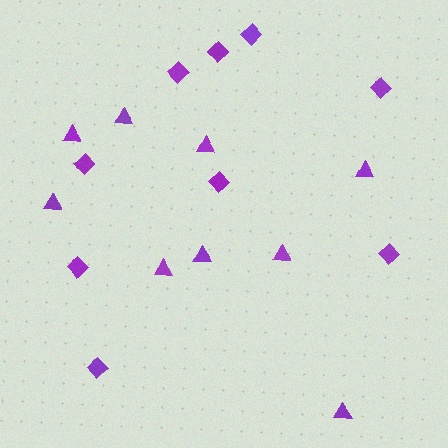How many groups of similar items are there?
There are 2 groups: one group of diamonds (9) and one group of triangles (9).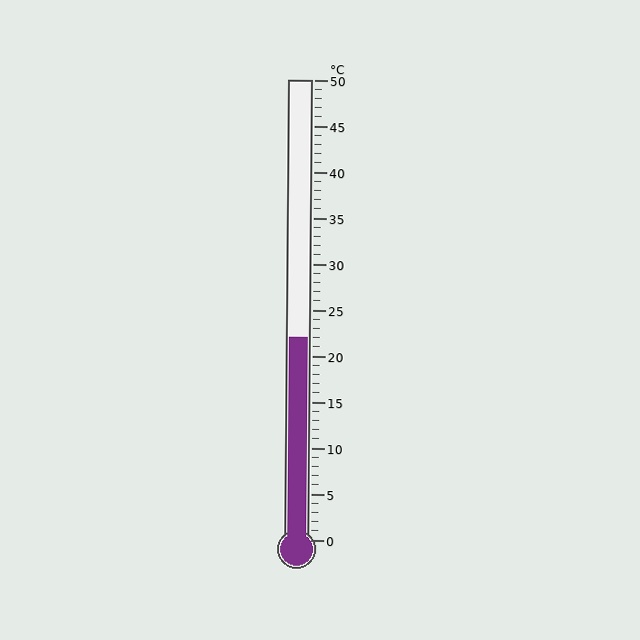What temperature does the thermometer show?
The thermometer shows approximately 22°C.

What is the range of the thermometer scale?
The thermometer scale ranges from 0°C to 50°C.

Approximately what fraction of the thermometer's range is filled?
The thermometer is filled to approximately 45% of its range.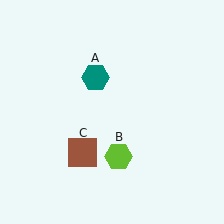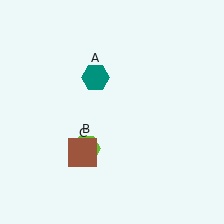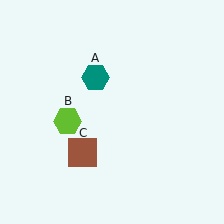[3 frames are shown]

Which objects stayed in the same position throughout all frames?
Teal hexagon (object A) and brown square (object C) remained stationary.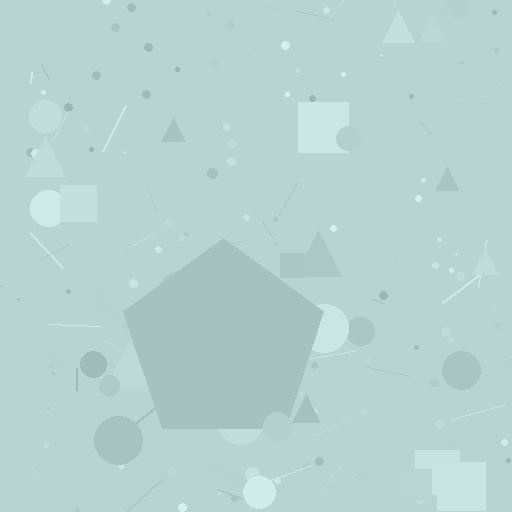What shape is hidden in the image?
A pentagon is hidden in the image.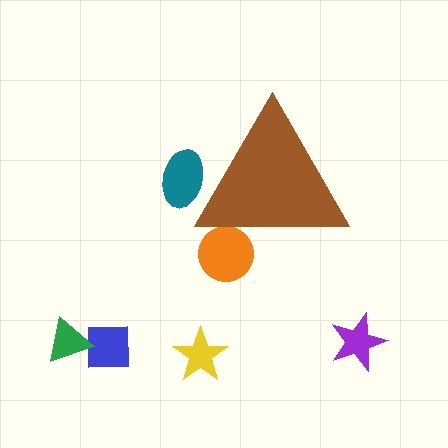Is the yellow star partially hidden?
No, the yellow star is fully visible.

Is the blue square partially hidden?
No, the blue square is fully visible.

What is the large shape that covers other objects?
A brown triangle.